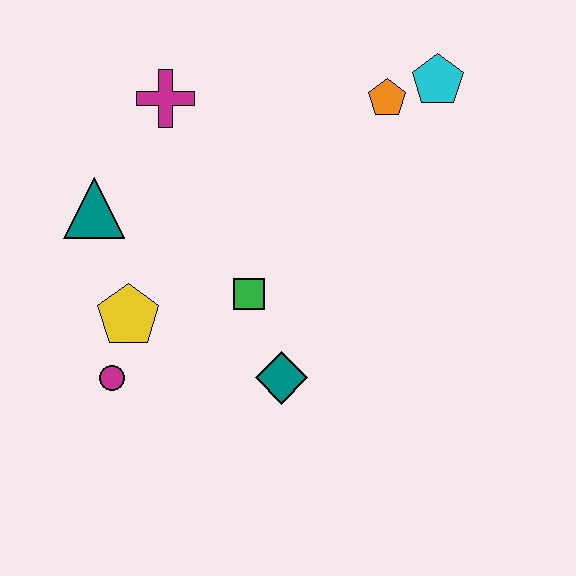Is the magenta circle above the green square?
No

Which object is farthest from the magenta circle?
The cyan pentagon is farthest from the magenta circle.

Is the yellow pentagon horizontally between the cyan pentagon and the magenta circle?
Yes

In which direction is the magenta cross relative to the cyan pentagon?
The magenta cross is to the left of the cyan pentagon.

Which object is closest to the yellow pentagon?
The magenta circle is closest to the yellow pentagon.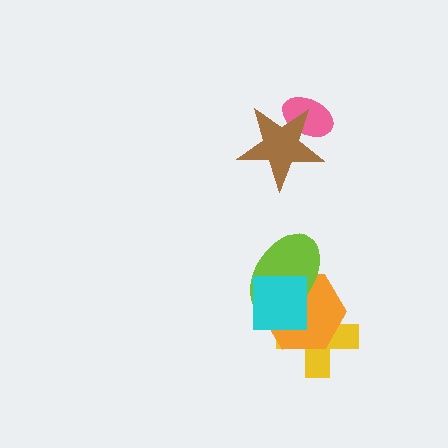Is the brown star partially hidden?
No, no other shape covers it.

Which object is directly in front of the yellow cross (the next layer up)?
The orange hexagon is directly in front of the yellow cross.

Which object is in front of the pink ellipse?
The brown star is in front of the pink ellipse.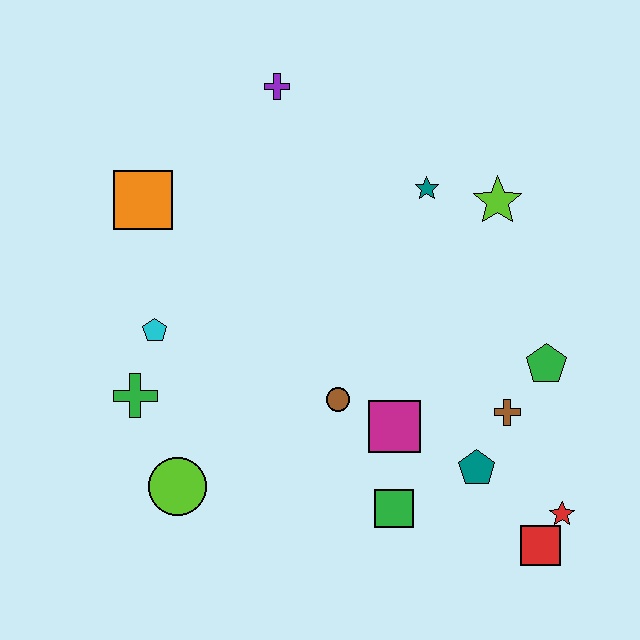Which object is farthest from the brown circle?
The purple cross is farthest from the brown circle.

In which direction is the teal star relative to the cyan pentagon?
The teal star is to the right of the cyan pentagon.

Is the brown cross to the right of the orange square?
Yes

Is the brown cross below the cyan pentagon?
Yes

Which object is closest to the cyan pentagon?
The green cross is closest to the cyan pentagon.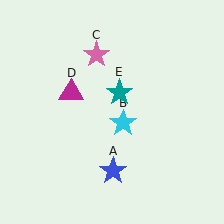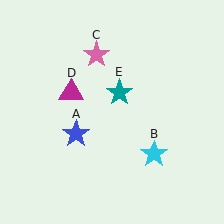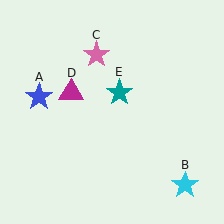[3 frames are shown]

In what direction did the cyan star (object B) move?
The cyan star (object B) moved down and to the right.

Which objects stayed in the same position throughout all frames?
Pink star (object C) and magenta triangle (object D) and teal star (object E) remained stationary.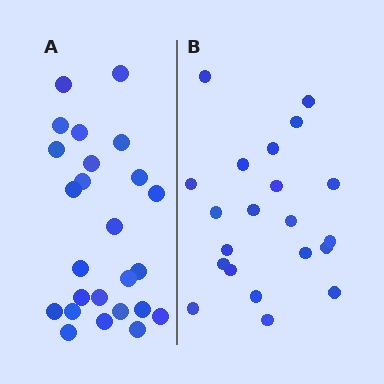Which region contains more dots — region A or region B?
Region A (the left region) has more dots.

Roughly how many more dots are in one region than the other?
Region A has about 4 more dots than region B.